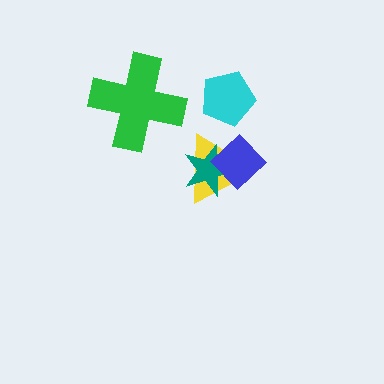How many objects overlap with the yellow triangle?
2 objects overlap with the yellow triangle.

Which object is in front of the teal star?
The blue diamond is in front of the teal star.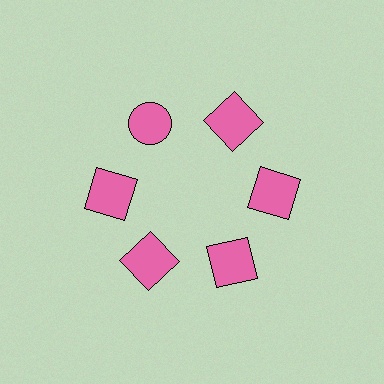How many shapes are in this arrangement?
There are 6 shapes arranged in a ring pattern.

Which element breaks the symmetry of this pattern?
The pink circle at roughly the 11 o'clock position breaks the symmetry. All other shapes are pink squares.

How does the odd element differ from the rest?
It has a different shape: circle instead of square.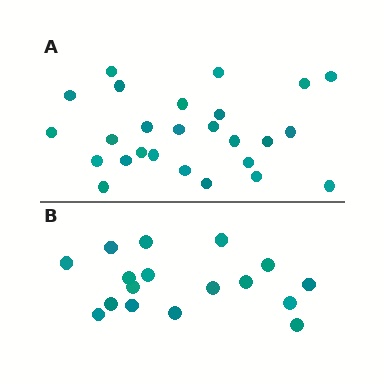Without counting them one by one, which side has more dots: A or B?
Region A (the top region) has more dots.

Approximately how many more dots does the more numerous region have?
Region A has roughly 8 or so more dots than region B.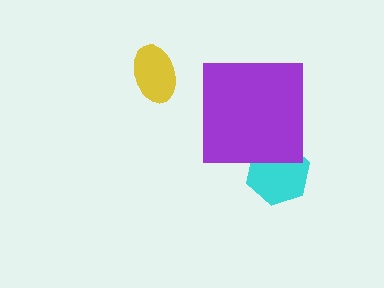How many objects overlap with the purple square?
1 object overlaps with the purple square.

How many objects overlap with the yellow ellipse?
0 objects overlap with the yellow ellipse.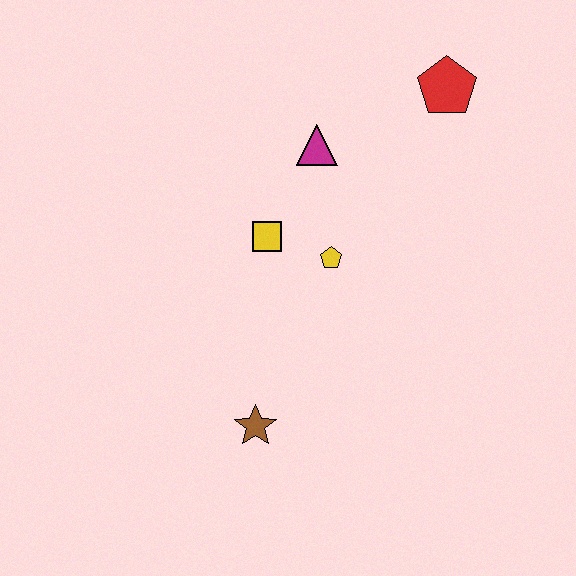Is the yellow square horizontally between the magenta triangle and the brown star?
Yes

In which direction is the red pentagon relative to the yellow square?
The red pentagon is to the right of the yellow square.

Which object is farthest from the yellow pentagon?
The red pentagon is farthest from the yellow pentagon.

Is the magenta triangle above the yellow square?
Yes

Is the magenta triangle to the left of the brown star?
No